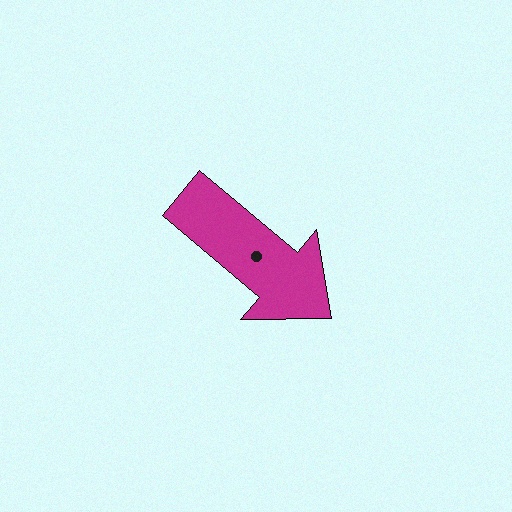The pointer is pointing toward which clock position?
Roughly 4 o'clock.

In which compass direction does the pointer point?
Southeast.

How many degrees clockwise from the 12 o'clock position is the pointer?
Approximately 130 degrees.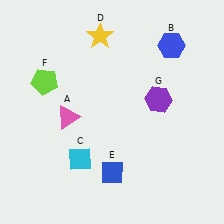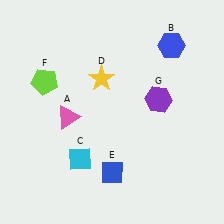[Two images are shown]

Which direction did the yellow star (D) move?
The yellow star (D) moved down.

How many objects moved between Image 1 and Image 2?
1 object moved between the two images.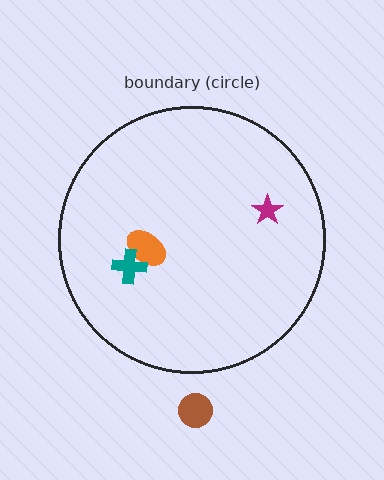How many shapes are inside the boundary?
3 inside, 1 outside.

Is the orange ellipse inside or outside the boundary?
Inside.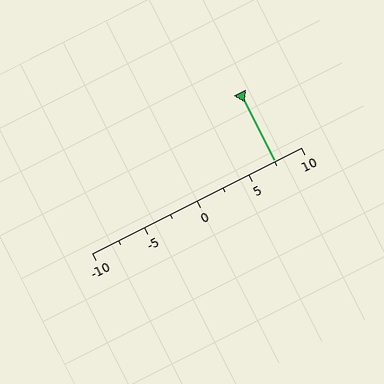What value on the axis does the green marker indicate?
The marker indicates approximately 7.5.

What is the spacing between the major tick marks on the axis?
The major ticks are spaced 5 apart.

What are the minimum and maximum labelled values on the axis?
The axis runs from -10 to 10.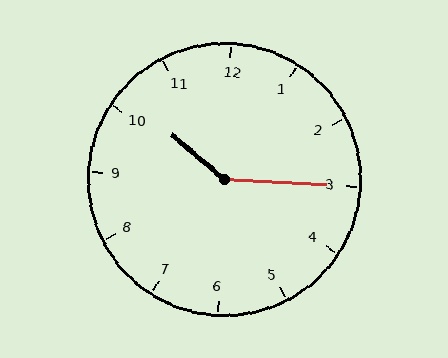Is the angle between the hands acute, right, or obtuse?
It is obtuse.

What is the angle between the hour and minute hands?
Approximately 142 degrees.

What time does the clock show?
10:15.